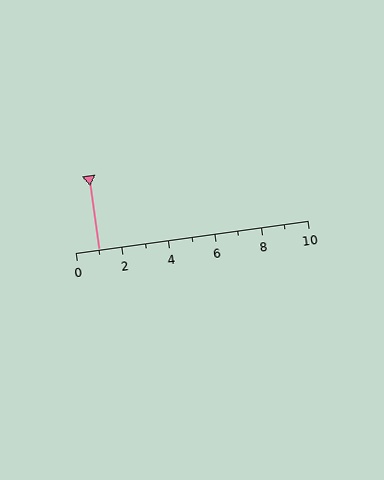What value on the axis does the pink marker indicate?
The marker indicates approximately 1.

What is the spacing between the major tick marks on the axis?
The major ticks are spaced 2 apart.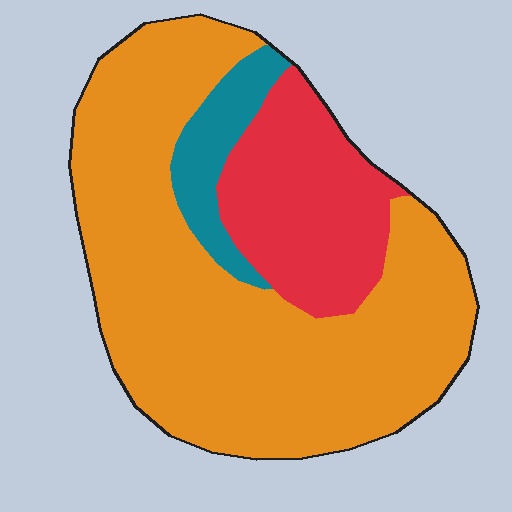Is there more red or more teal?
Red.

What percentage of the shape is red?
Red takes up about one fifth (1/5) of the shape.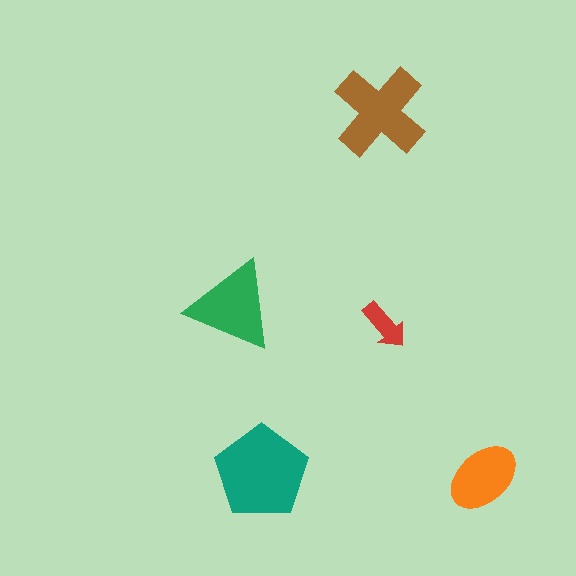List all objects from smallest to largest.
The red arrow, the orange ellipse, the green triangle, the brown cross, the teal pentagon.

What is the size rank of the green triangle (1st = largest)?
3rd.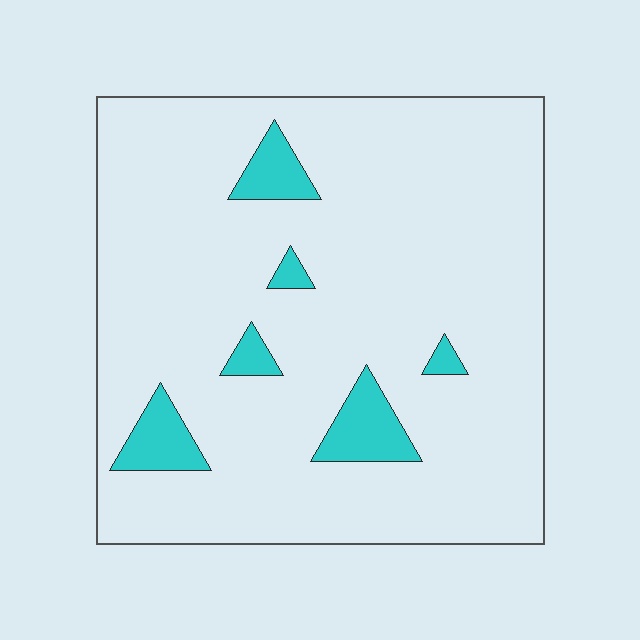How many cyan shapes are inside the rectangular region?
6.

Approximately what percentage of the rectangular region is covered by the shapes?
Approximately 10%.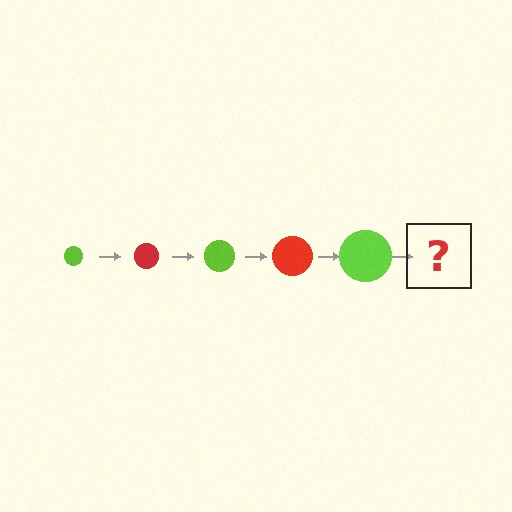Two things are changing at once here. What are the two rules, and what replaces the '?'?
The two rules are that the circle grows larger each step and the color cycles through lime and red. The '?' should be a red circle, larger than the previous one.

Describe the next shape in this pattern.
It should be a red circle, larger than the previous one.